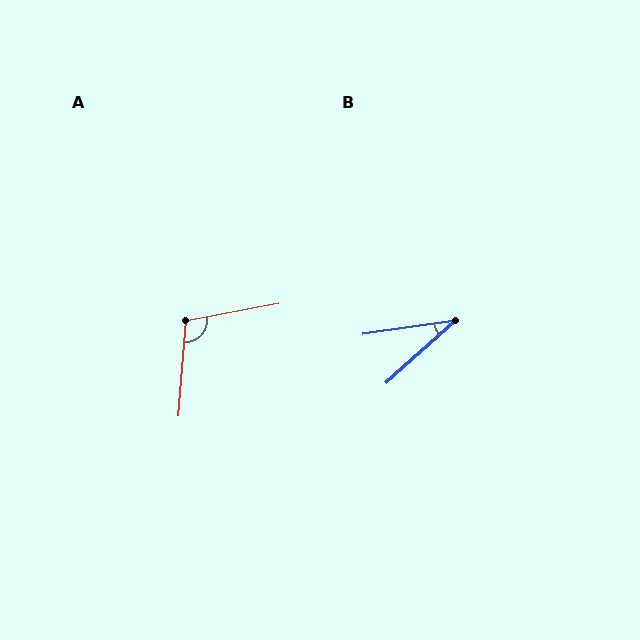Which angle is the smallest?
B, at approximately 34 degrees.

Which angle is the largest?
A, at approximately 105 degrees.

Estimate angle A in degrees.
Approximately 105 degrees.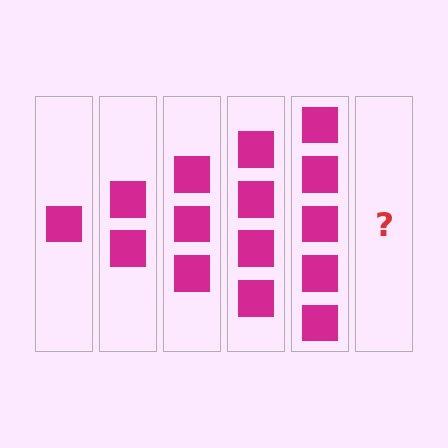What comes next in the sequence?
The next element should be 6 squares.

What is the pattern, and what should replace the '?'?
The pattern is that each step adds one more square. The '?' should be 6 squares.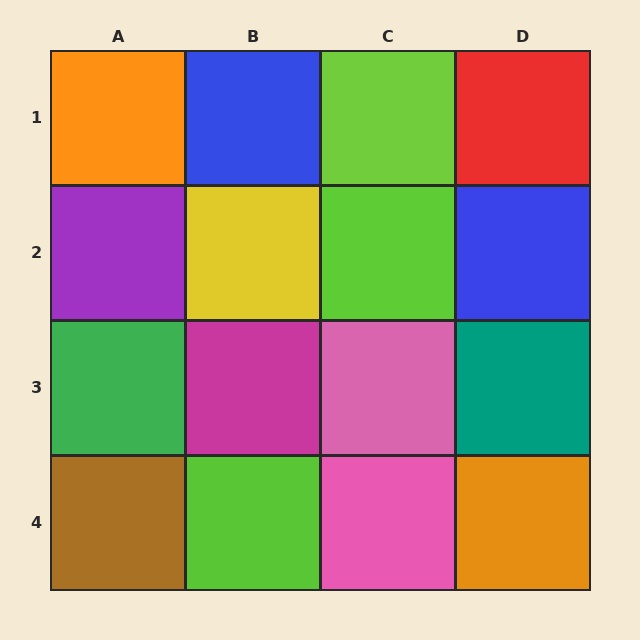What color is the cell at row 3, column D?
Teal.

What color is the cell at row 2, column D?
Blue.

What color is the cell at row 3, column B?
Magenta.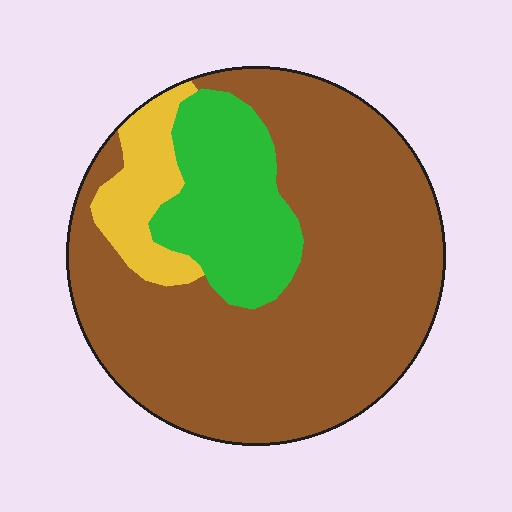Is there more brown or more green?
Brown.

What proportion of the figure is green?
Green takes up less than a quarter of the figure.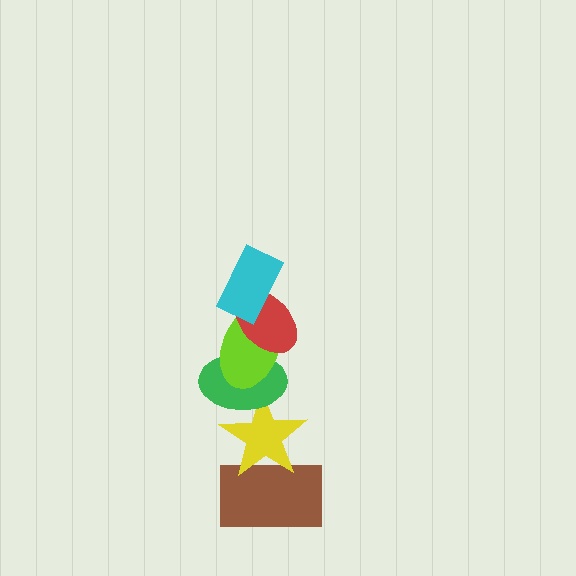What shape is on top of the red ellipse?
The cyan rectangle is on top of the red ellipse.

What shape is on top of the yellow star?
The green ellipse is on top of the yellow star.